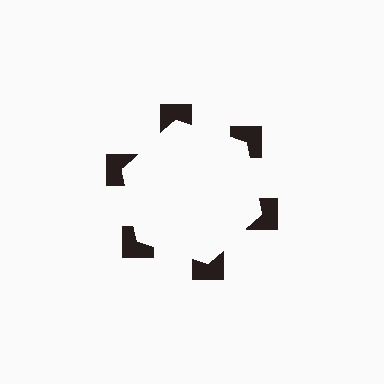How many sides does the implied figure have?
6 sides.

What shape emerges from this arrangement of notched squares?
An illusory hexagon — its edges are inferred from the aligned wedge cuts in the notched squares, not physically drawn.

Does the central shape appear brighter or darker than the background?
It typically appears slightly brighter than the background, even though no actual brightness change is drawn.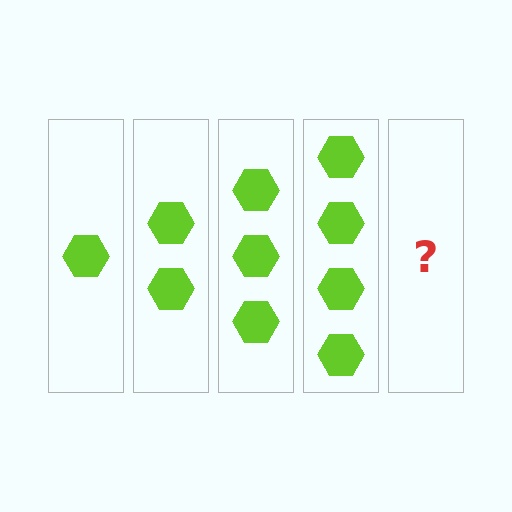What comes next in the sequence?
The next element should be 5 hexagons.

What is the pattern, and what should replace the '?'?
The pattern is that each step adds one more hexagon. The '?' should be 5 hexagons.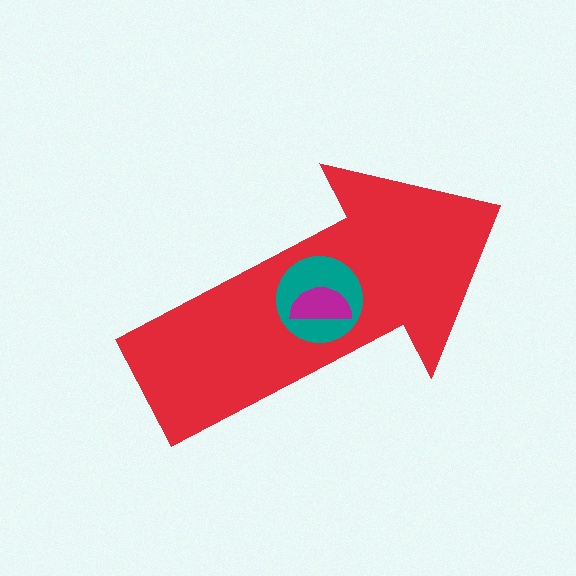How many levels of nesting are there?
3.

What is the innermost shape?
The magenta semicircle.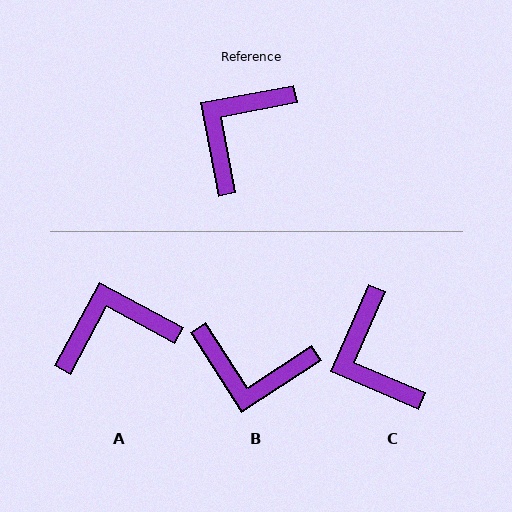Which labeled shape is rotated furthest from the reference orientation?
B, about 112 degrees away.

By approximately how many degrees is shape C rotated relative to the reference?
Approximately 56 degrees counter-clockwise.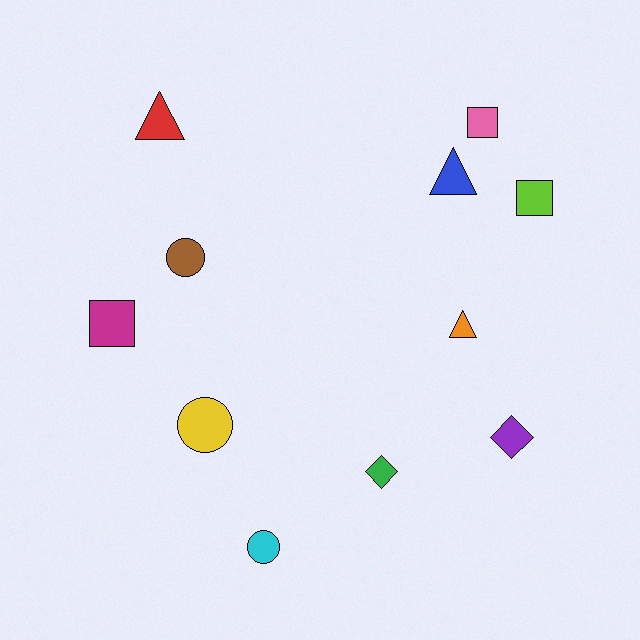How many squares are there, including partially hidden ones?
There are 3 squares.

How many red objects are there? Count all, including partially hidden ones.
There is 1 red object.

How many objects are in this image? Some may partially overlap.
There are 11 objects.